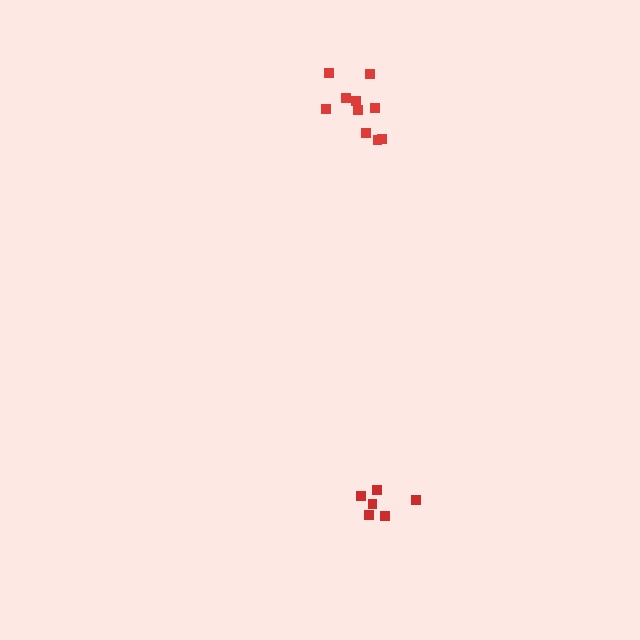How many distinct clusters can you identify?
There are 2 distinct clusters.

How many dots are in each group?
Group 1: 10 dots, Group 2: 6 dots (16 total).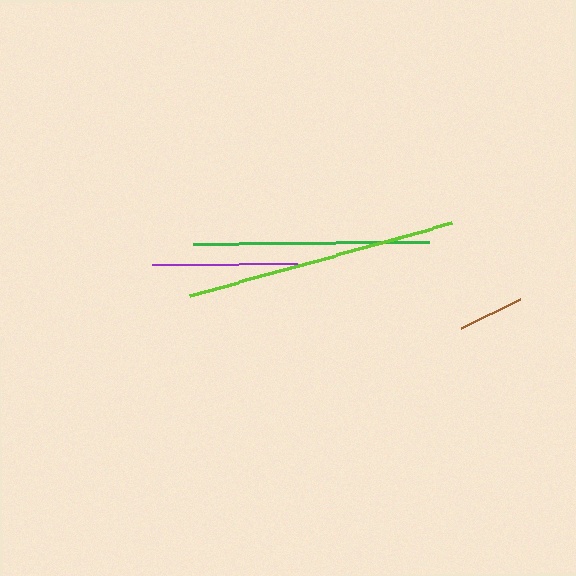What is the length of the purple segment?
The purple segment is approximately 145 pixels long.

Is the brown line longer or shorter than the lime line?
The lime line is longer than the brown line.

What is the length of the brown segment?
The brown segment is approximately 65 pixels long.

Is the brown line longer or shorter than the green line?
The green line is longer than the brown line.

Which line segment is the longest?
The lime line is the longest at approximately 273 pixels.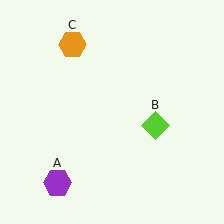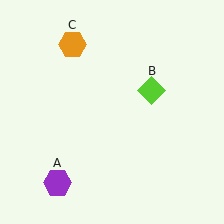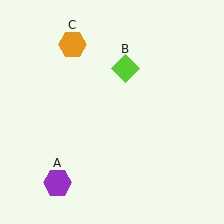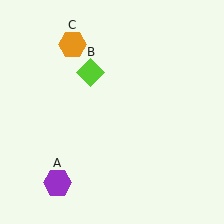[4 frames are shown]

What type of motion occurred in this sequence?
The lime diamond (object B) rotated counterclockwise around the center of the scene.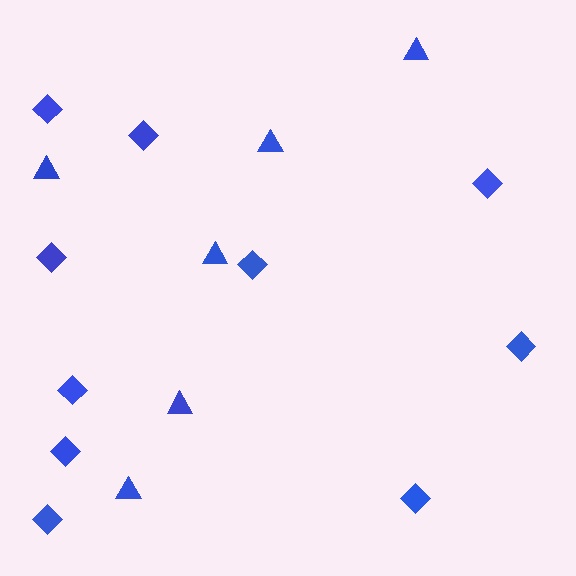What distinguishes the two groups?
There are 2 groups: one group of triangles (6) and one group of diamonds (10).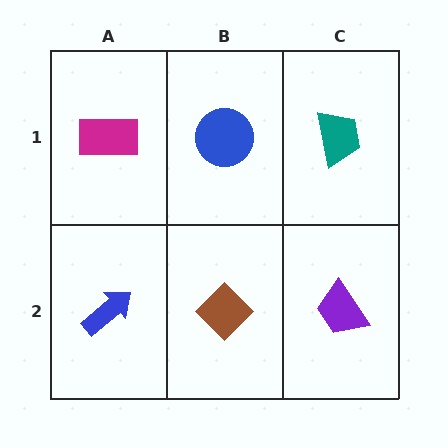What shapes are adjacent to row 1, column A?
A blue arrow (row 2, column A), a blue circle (row 1, column B).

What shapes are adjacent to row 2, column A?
A magenta rectangle (row 1, column A), a brown diamond (row 2, column B).